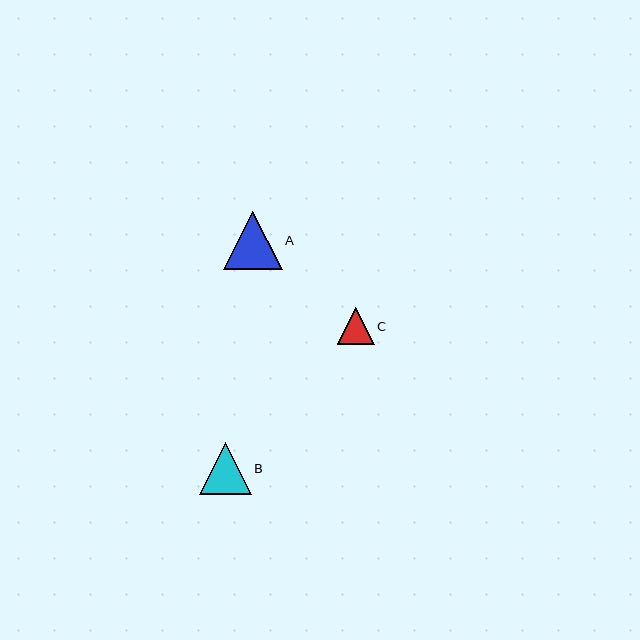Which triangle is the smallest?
Triangle C is the smallest with a size of approximately 37 pixels.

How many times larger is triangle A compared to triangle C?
Triangle A is approximately 1.6 times the size of triangle C.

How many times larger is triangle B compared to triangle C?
Triangle B is approximately 1.4 times the size of triangle C.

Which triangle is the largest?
Triangle A is the largest with a size of approximately 59 pixels.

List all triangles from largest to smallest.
From largest to smallest: A, B, C.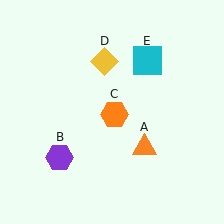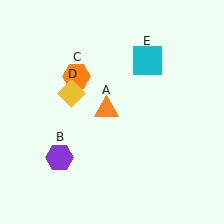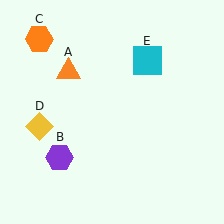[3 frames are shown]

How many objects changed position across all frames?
3 objects changed position: orange triangle (object A), orange hexagon (object C), yellow diamond (object D).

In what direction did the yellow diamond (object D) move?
The yellow diamond (object D) moved down and to the left.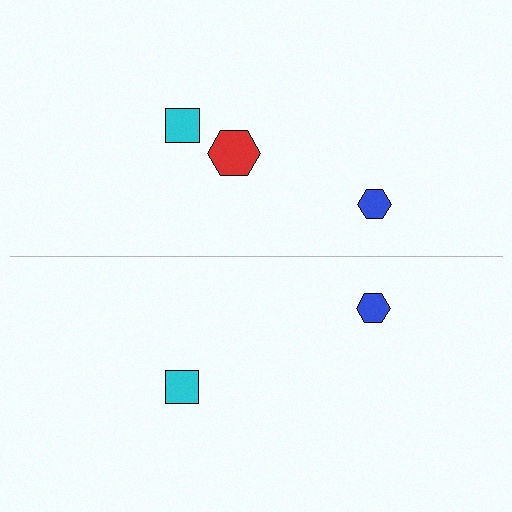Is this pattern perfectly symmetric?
No, the pattern is not perfectly symmetric. A red hexagon is missing from the bottom side.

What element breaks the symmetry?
A red hexagon is missing from the bottom side.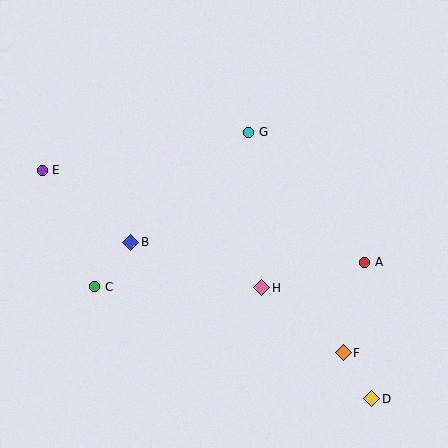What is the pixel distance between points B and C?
The distance between B and C is 58 pixels.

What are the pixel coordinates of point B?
Point B is at (131, 242).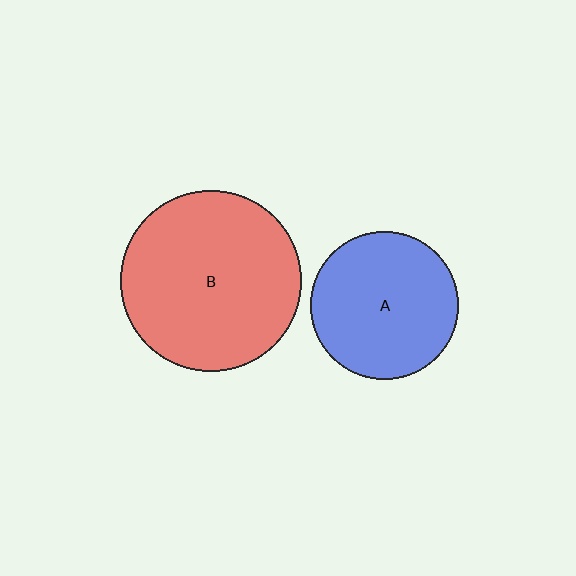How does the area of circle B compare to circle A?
Approximately 1.5 times.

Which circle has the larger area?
Circle B (red).